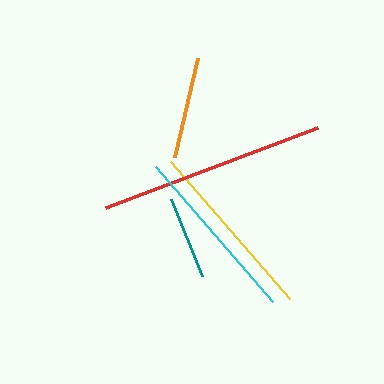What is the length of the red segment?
The red segment is approximately 227 pixels long.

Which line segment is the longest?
The red line is the longest at approximately 227 pixels.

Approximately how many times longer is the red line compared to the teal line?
The red line is approximately 2.7 times the length of the teal line.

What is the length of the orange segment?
The orange segment is approximately 101 pixels long.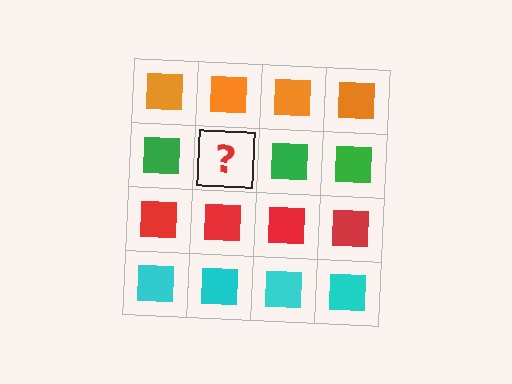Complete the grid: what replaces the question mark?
The question mark should be replaced with a green square.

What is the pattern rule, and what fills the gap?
The rule is that each row has a consistent color. The gap should be filled with a green square.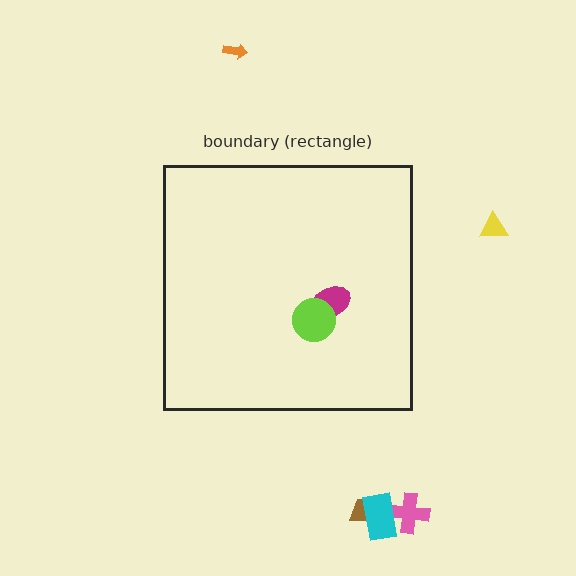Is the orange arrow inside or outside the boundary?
Outside.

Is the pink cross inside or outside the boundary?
Outside.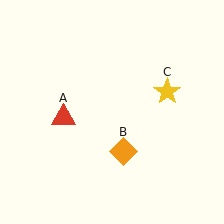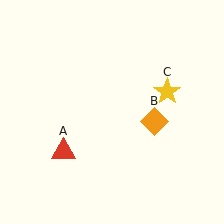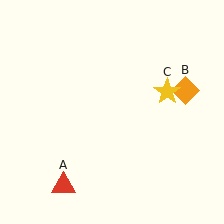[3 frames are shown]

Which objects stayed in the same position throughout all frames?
Yellow star (object C) remained stationary.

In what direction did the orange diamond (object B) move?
The orange diamond (object B) moved up and to the right.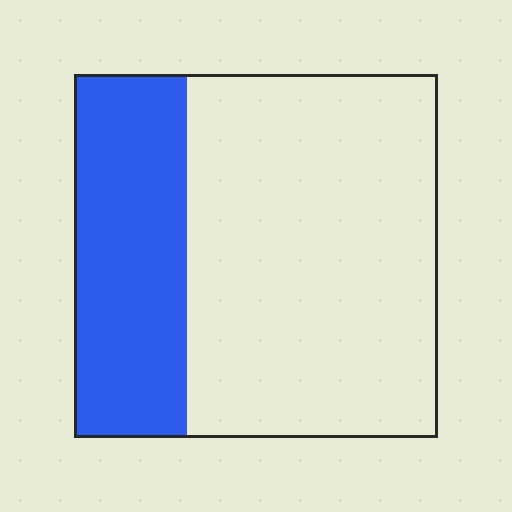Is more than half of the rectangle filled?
No.